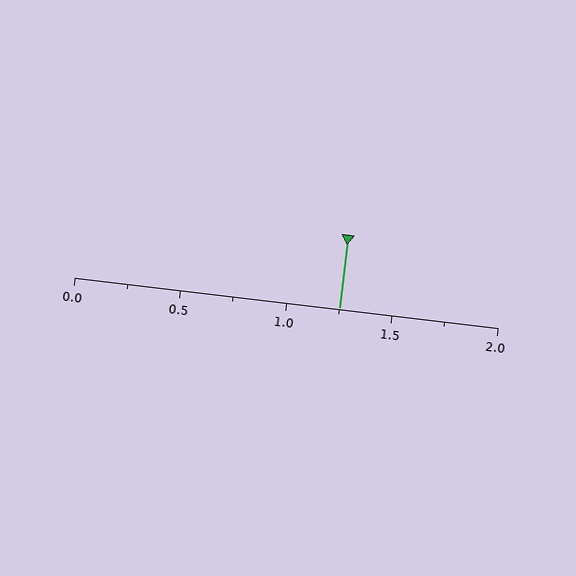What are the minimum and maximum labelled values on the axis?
The axis runs from 0.0 to 2.0.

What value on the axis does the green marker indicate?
The marker indicates approximately 1.25.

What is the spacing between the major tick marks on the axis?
The major ticks are spaced 0.5 apart.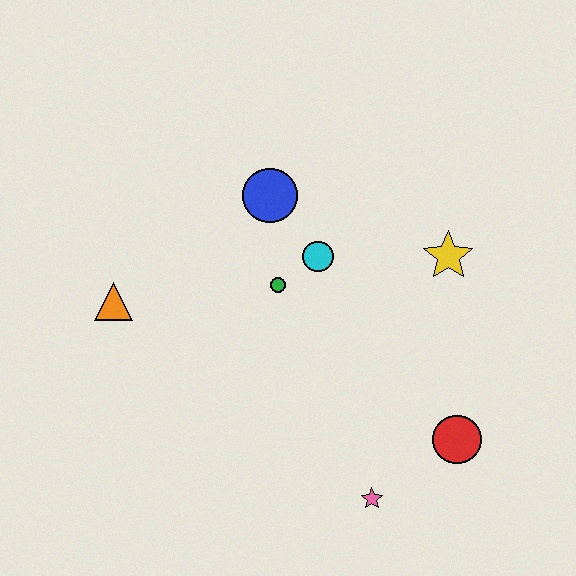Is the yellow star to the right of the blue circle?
Yes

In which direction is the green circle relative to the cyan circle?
The green circle is to the left of the cyan circle.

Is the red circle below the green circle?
Yes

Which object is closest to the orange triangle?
The green circle is closest to the orange triangle.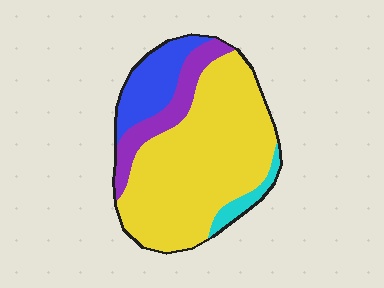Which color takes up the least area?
Cyan, at roughly 5%.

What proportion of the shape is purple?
Purple takes up less than a quarter of the shape.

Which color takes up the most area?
Yellow, at roughly 65%.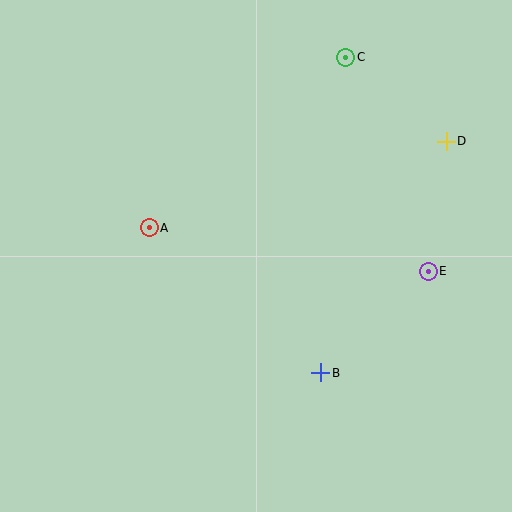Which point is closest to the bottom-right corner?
Point B is closest to the bottom-right corner.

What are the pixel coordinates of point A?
Point A is at (149, 228).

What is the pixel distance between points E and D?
The distance between E and D is 131 pixels.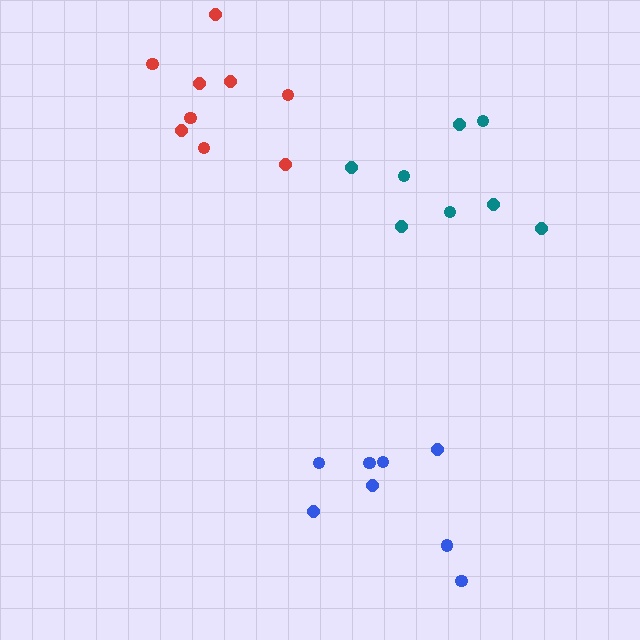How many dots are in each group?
Group 1: 9 dots, Group 2: 8 dots, Group 3: 8 dots (25 total).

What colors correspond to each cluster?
The clusters are colored: red, blue, teal.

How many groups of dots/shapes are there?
There are 3 groups.